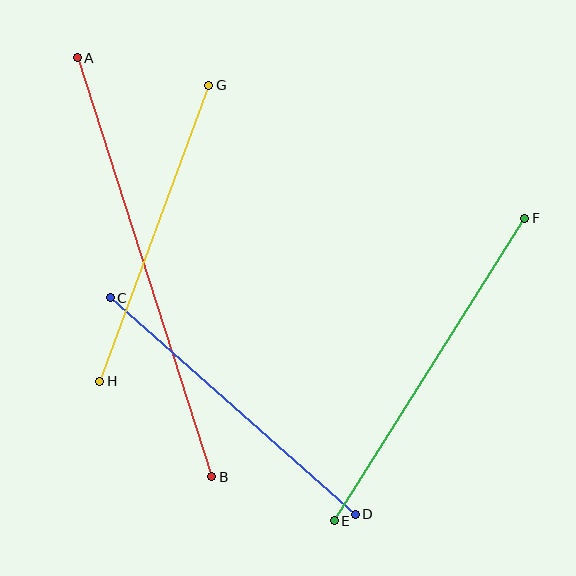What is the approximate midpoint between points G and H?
The midpoint is at approximately (154, 233) pixels.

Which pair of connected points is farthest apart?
Points A and B are farthest apart.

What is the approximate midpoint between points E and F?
The midpoint is at approximately (429, 370) pixels.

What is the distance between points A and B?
The distance is approximately 440 pixels.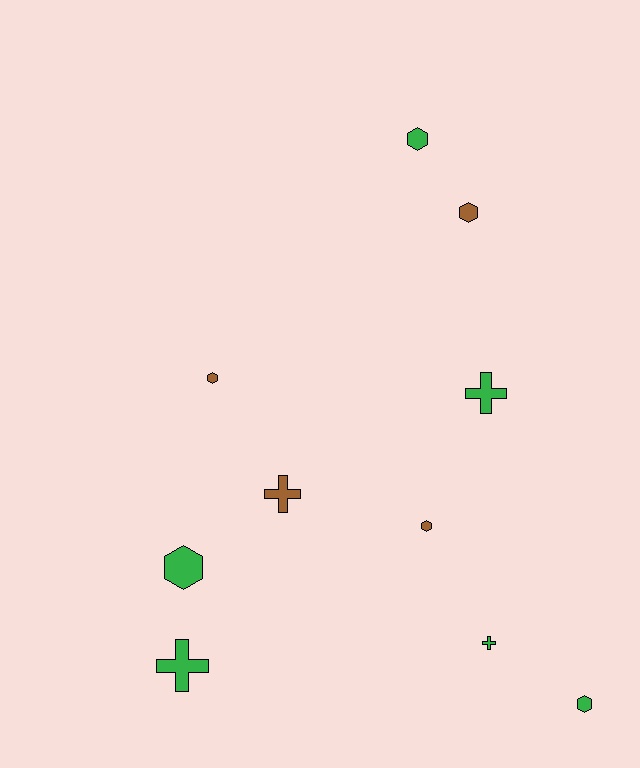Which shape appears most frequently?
Hexagon, with 6 objects.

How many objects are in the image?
There are 10 objects.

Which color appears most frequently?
Green, with 6 objects.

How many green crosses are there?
There are 3 green crosses.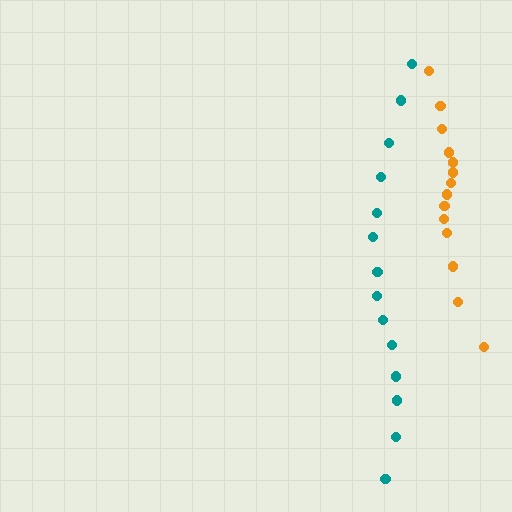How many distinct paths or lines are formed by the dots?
There are 2 distinct paths.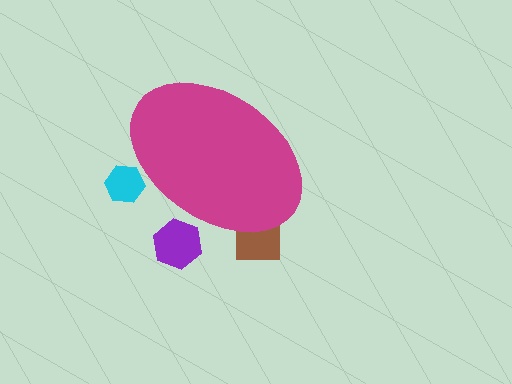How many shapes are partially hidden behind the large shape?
3 shapes are partially hidden.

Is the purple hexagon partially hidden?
Yes, the purple hexagon is partially hidden behind the magenta ellipse.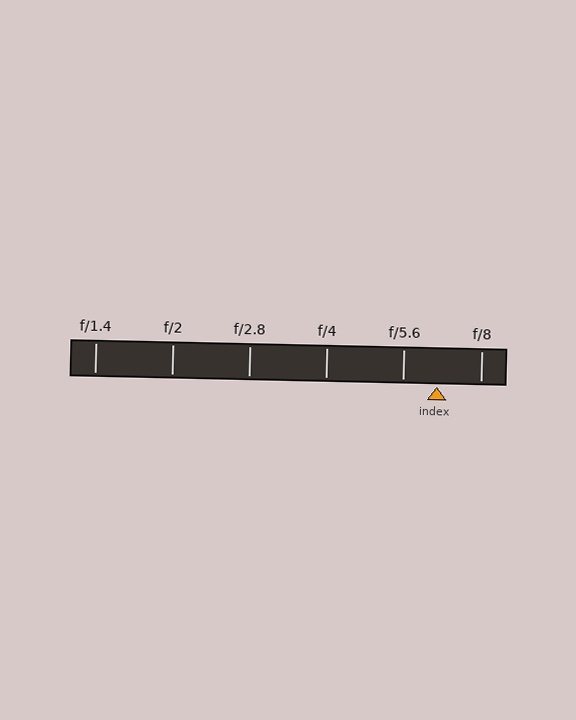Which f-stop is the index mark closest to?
The index mark is closest to f/5.6.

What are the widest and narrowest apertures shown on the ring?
The widest aperture shown is f/1.4 and the narrowest is f/8.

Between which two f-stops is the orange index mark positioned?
The index mark is between f/5.6 and f/8.